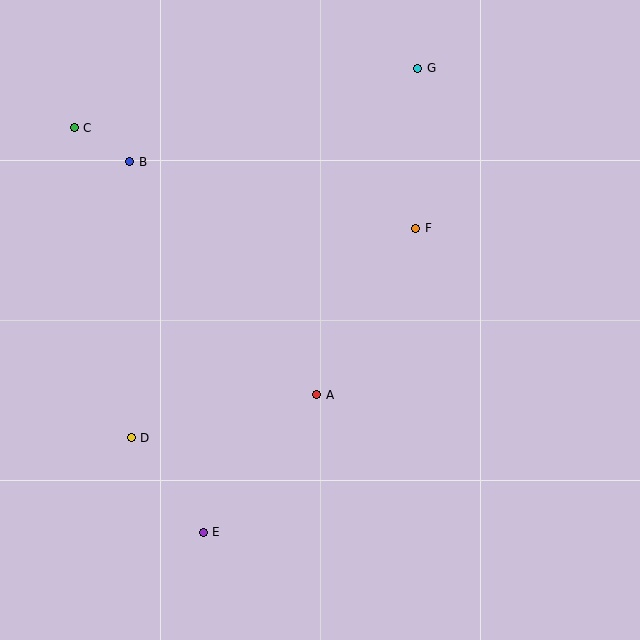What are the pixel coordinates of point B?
Point B is at (130, 162).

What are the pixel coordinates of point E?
Point E is at (203, 532).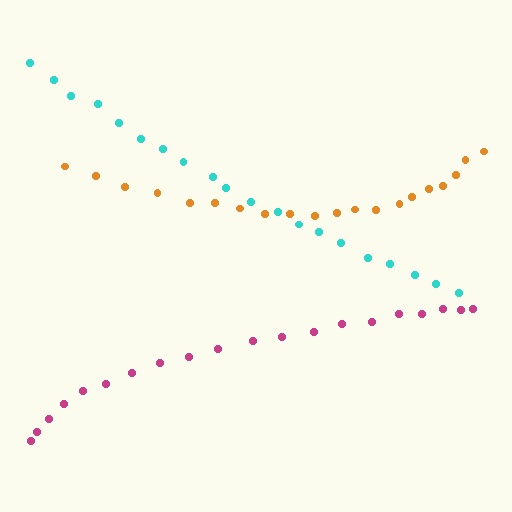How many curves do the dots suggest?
There are 3 distinct paths.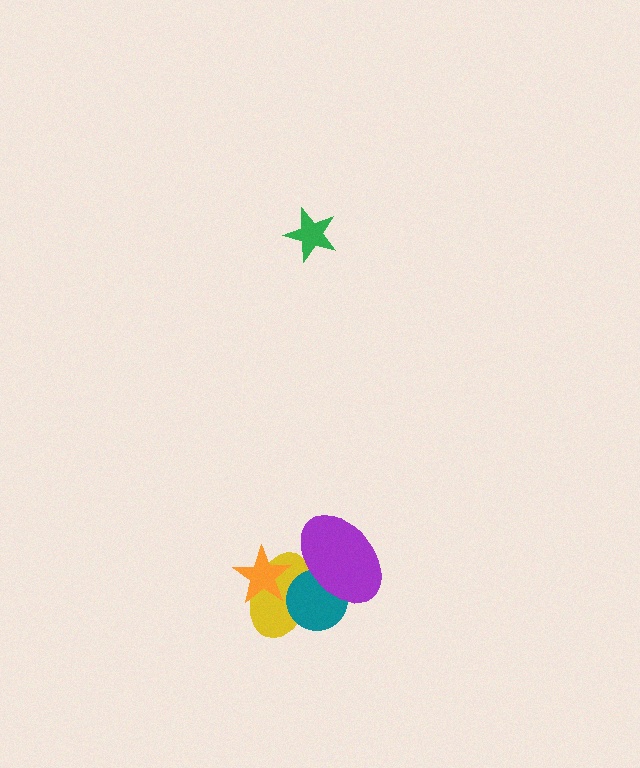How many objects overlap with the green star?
0 objects overlap with the green star.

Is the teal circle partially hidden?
Yes, it is partially covered by another shape.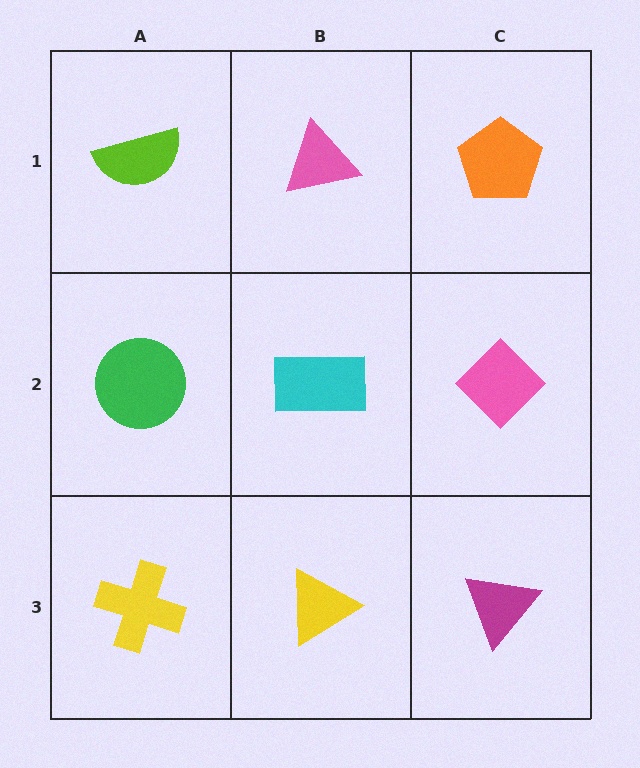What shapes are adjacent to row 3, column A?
A green circle (row 2, column A), a yellow triangle (row 3, column B).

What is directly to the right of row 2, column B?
A pink diamond.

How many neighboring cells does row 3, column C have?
2.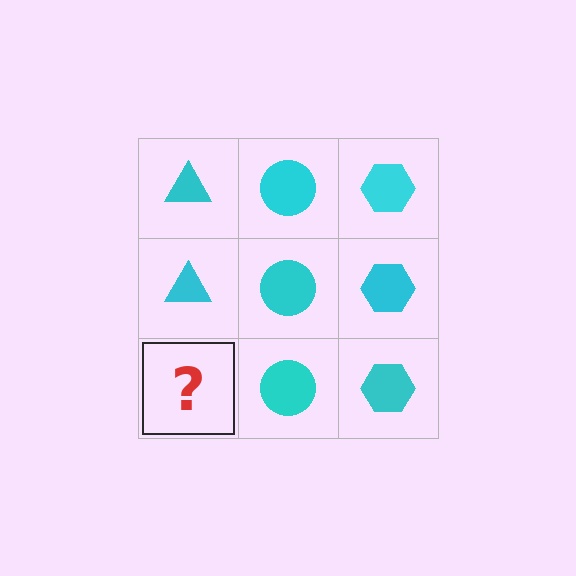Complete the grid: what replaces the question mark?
The question mark should be replaced with a cyan triangle.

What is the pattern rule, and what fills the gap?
The rule is that each column has a consistent shape. The gap should be filled with a cyan triangle.